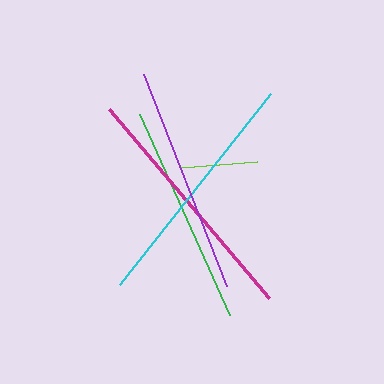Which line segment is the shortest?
The lime line is the shortest at approximately 77 pixels.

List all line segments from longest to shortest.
From longest to shortest: magenta, cyan, purple, green, lime.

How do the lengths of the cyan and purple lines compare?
The cyan and purple lines are approximately the same length.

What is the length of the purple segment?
The purple segment is approximately 228 pixels long.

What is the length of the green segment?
The green segment is approximately 221 pixels long.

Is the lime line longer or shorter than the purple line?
The purple line is longer than the lime line.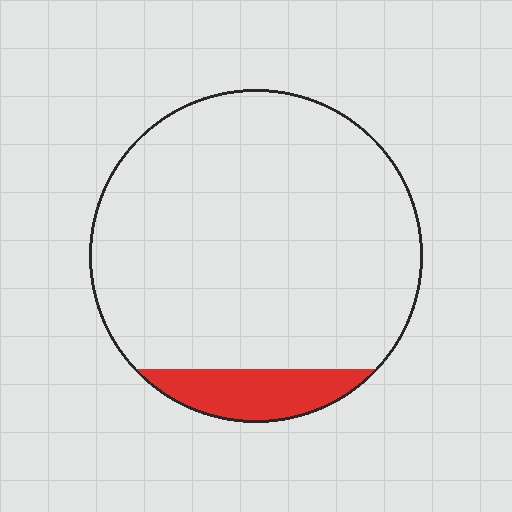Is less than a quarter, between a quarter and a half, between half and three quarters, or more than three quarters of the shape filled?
Less than a quarter.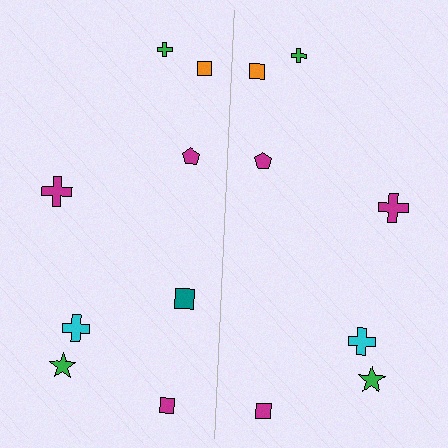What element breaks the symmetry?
A teal square is missing from the right side.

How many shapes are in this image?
There are 15 shapes in this image.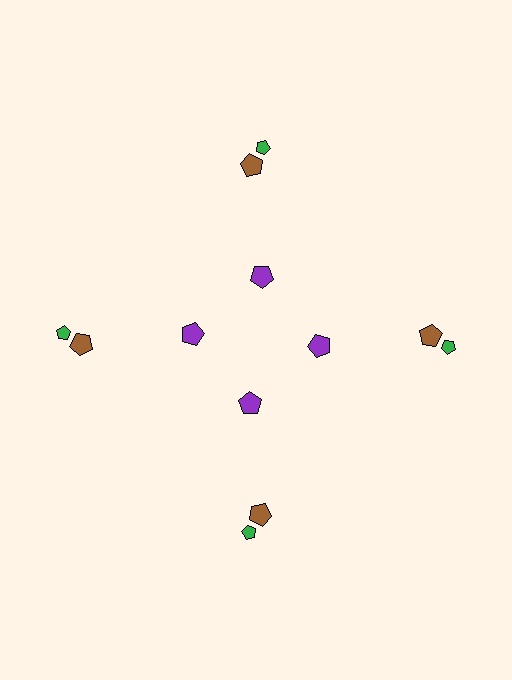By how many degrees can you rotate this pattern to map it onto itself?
The pattern maps onto itself every 90 degrees of rotation.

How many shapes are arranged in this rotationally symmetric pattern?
There are 12 shapes, arranged in 4 groups of 3.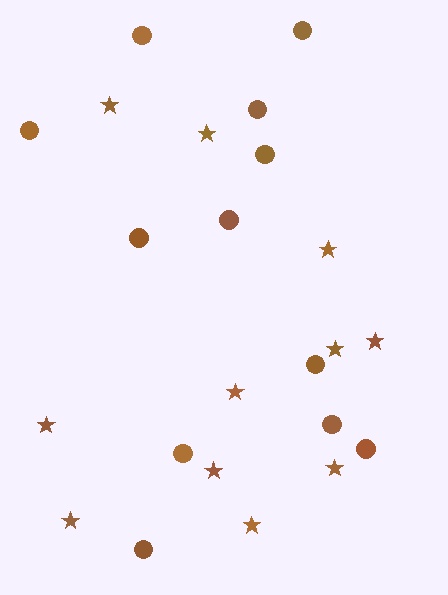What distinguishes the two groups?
There are 2 groups: one group of stars (11) and one group of circles (12).